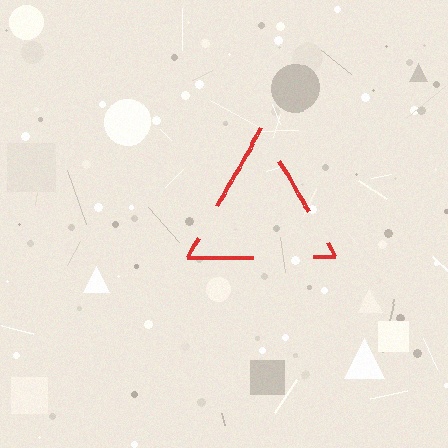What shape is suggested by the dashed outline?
The dashed outline suggests a triangle.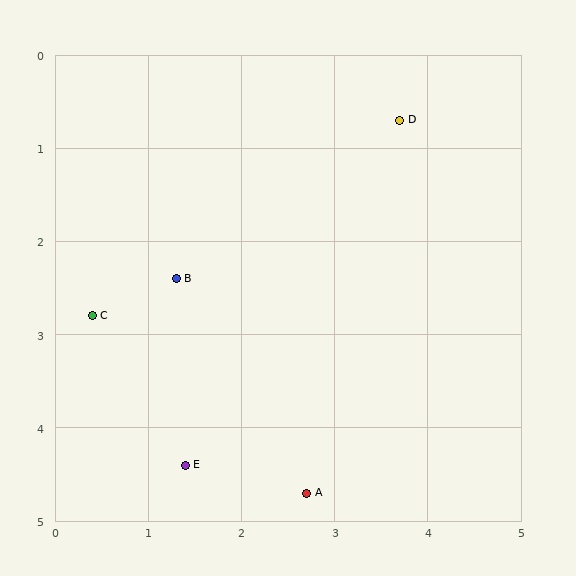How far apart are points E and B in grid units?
Points E and B are about 2.0 grid units apart.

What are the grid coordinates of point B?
Point B is at approximately (1.3, 2.4).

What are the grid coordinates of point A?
Point A is at approximately (2.7, 4.7).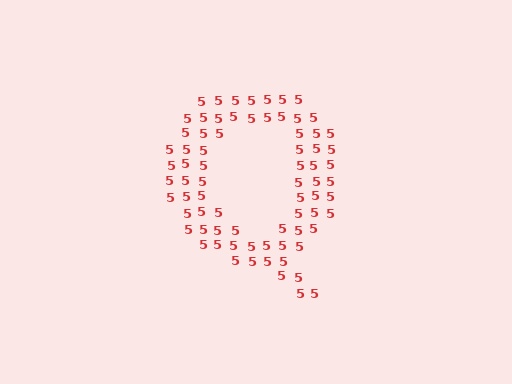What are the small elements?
The small elements are digit 5's.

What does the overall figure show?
The overall figure shows the letter Q.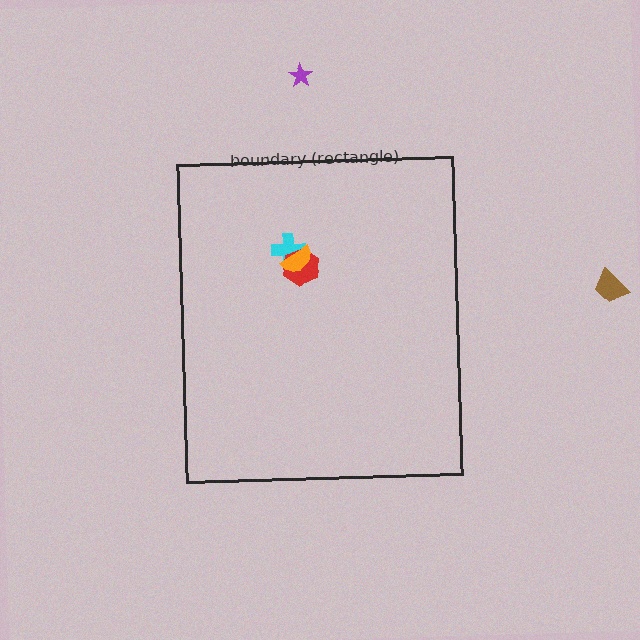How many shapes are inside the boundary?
3 inside, 2 outside.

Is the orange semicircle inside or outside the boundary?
Inside.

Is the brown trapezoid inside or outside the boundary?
Outside.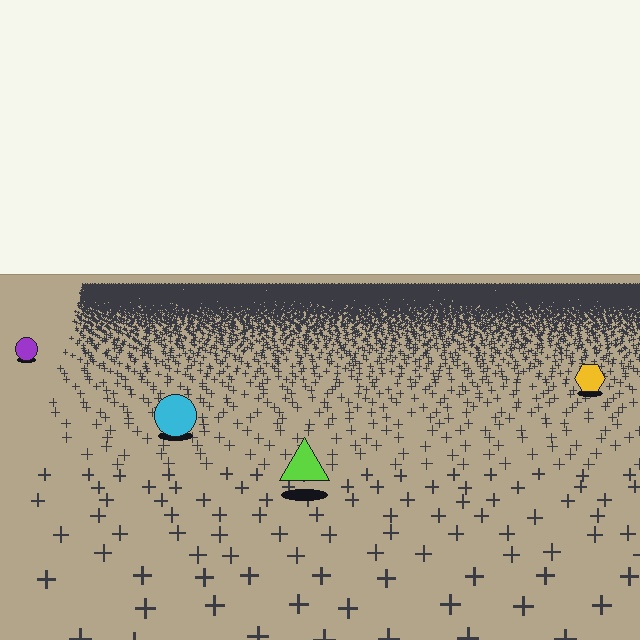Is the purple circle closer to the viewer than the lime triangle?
No. The lime triangle is closer — you can tell from the texture gradient: the ground texture is coarser near it.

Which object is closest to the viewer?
The lime triangle is closest. The texture marks near it are larger and more spread out.